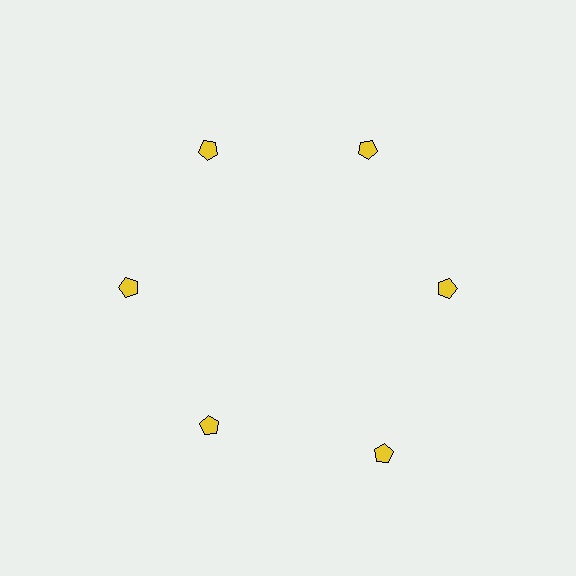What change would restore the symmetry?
The symmetry would be restored by moving it inward, back onto the ring so that all 6 pentagons sit at equal angles and equal distance from the center.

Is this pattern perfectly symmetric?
No. The 6 yellow pentagons are arranged in a ring, but one element near the 5 o'clock position is pushed outward from the center, breaking the 6-fold rotational symmetry.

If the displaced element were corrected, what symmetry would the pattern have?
It would have 6-fold rotational symmetry — the pattern would map onto itself every 60 degrees.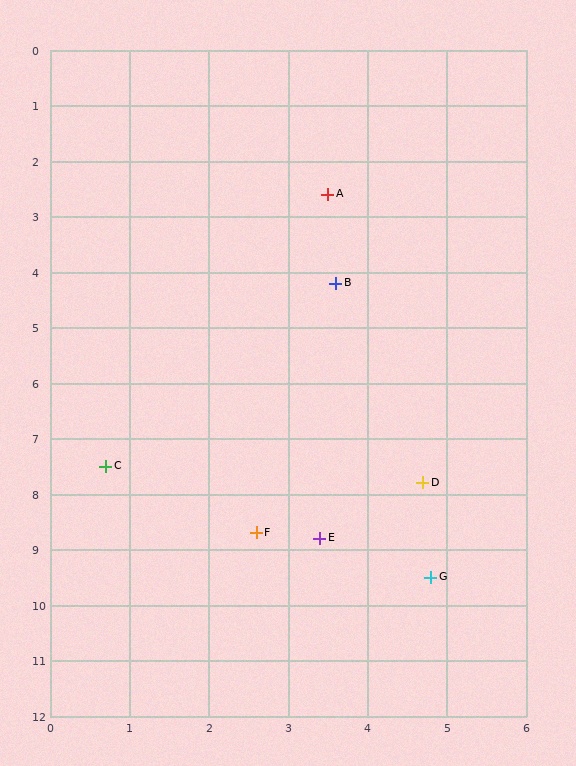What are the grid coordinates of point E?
Point E is at approximately (3.4, 8.8).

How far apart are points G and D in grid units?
Points G and D are about 1.7 grid units apart.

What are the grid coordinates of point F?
Point F is at approximately (2.6, 8.7).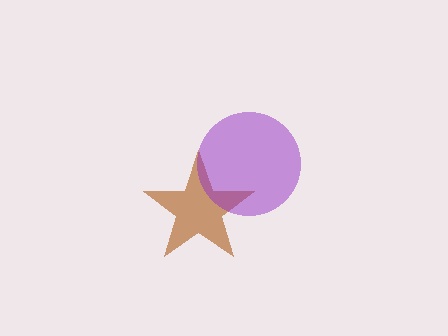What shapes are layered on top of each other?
The layered shapes are: a brown star, a purple circle.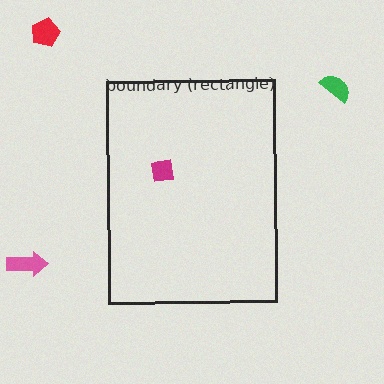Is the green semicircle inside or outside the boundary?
Outside.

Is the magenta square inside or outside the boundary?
Inside.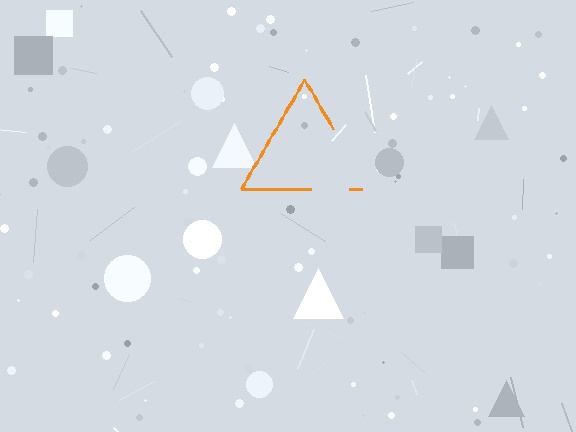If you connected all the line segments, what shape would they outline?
They would outline a triangle.